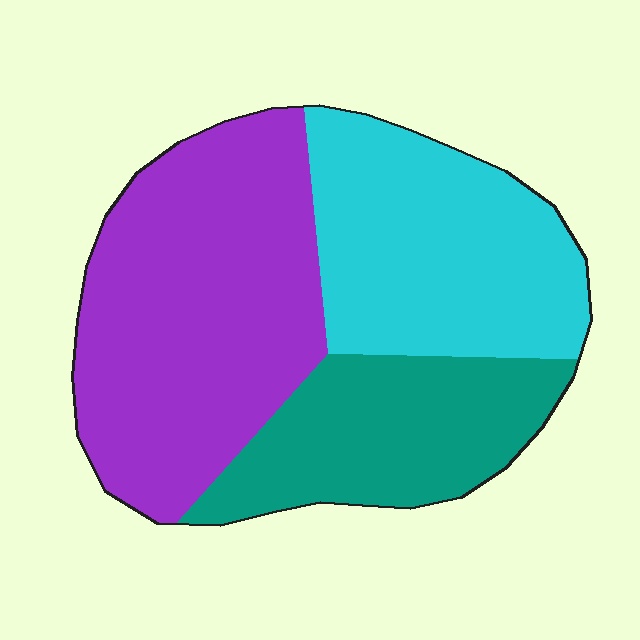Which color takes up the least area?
Teal, at roughly 25%.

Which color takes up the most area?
Purple, at roughly 45%.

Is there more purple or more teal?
Purple.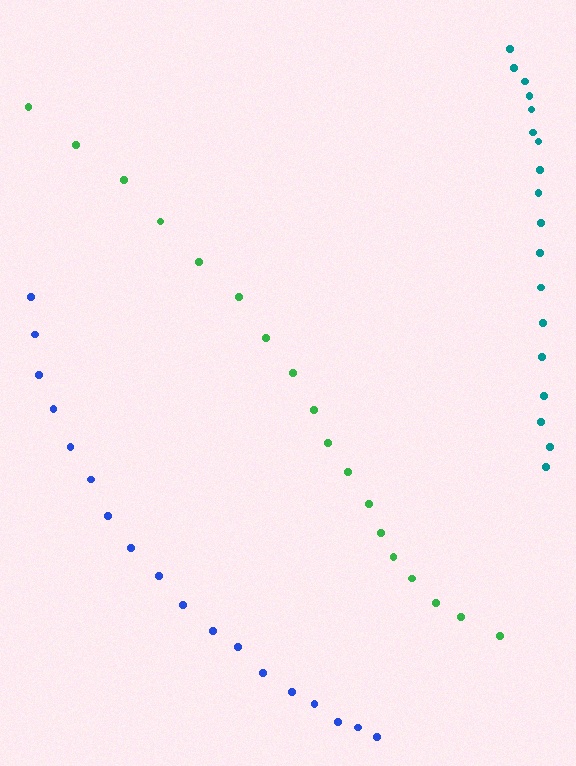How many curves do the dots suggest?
There are 3 distinct paths.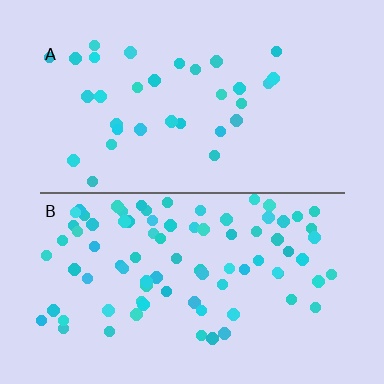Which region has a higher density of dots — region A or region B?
B (the bottom).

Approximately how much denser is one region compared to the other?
Approximately 2.6× — region B over region A.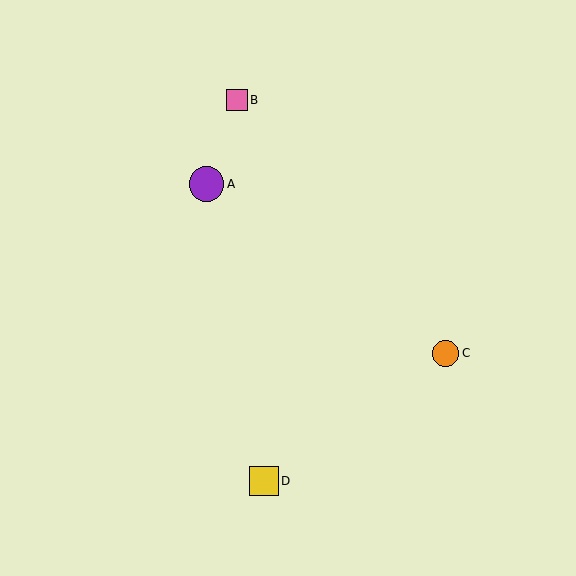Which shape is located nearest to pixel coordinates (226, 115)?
The pink square (labeled B) at (237, 100) is nearest to that location.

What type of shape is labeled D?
Shape D is a yellow square.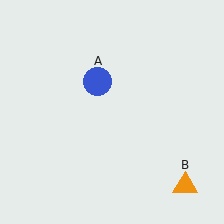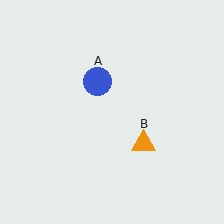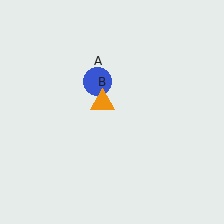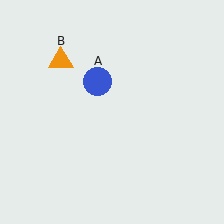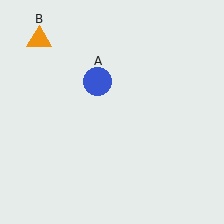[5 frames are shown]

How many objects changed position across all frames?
1 object changed position: orange triangle (object B).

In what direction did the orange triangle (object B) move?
The orange triangle (object B) moved up and to the left.